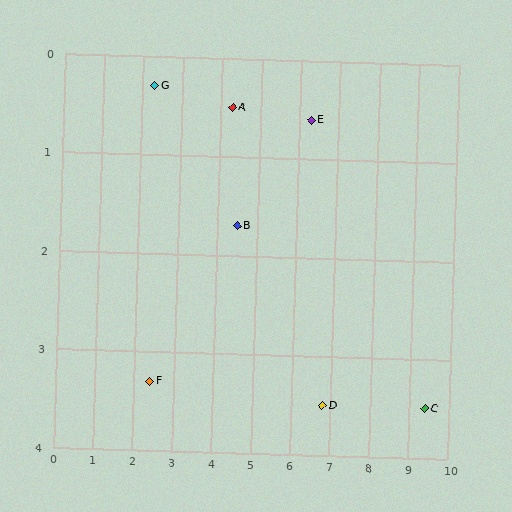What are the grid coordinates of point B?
Point B is at approximately (4.5, 1.7).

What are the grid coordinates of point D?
Point D is at approximately (6.8, 3.5).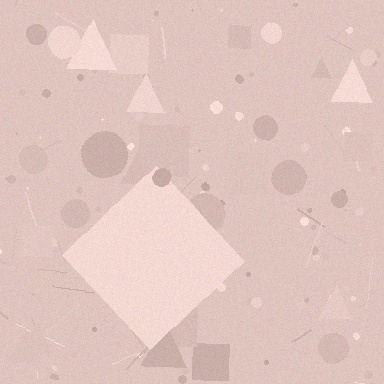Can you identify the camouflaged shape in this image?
The camouflaged shape is a diamond.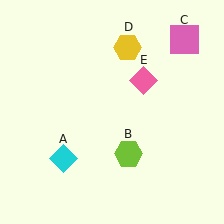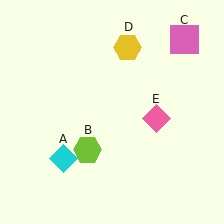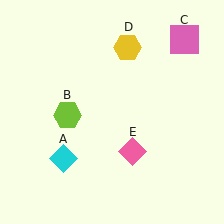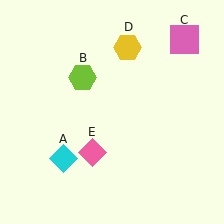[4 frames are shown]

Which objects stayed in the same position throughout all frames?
Cyan diamond (object A) and pink square (object C) and yellow hexagon (object D) remained stationary.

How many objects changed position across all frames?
2 objects changed position: lime hexagon (object B), pink diamond (object E).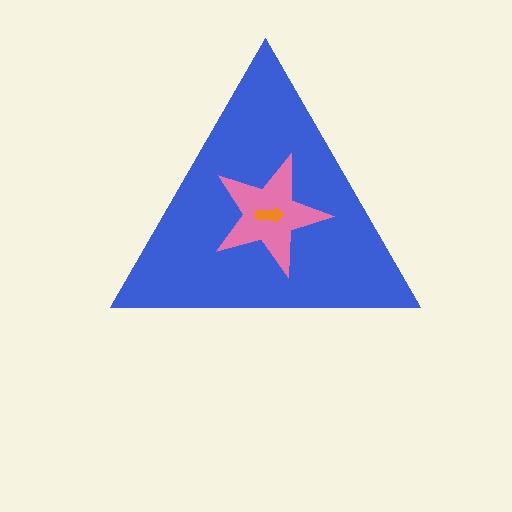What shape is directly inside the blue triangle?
The pink star.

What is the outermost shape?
The blue triangle.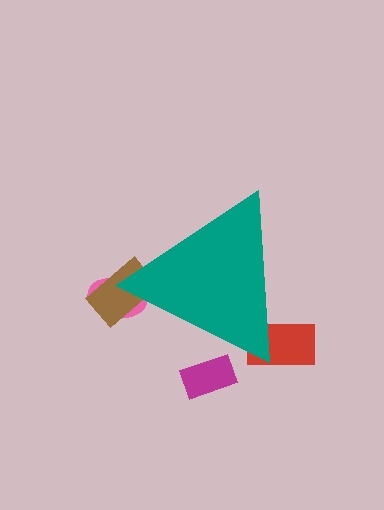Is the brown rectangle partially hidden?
Yes, the brown rectangle is partially hidden behind the teal triangle.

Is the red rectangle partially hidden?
Yes, the red rectangle is partially hidden behind the teal triangle.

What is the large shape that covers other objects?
A teal triangle.